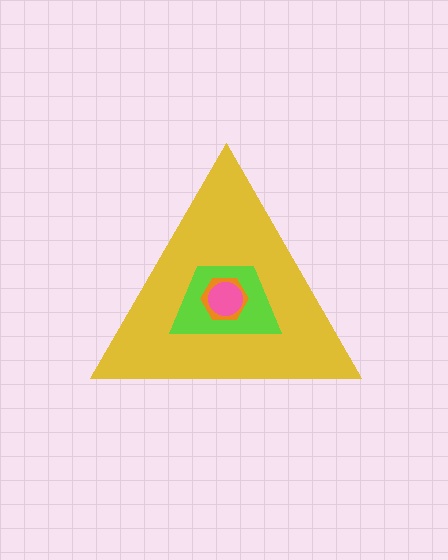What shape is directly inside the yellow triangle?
The lime trapezoid.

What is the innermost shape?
The pink circle.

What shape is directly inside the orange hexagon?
The pink circle.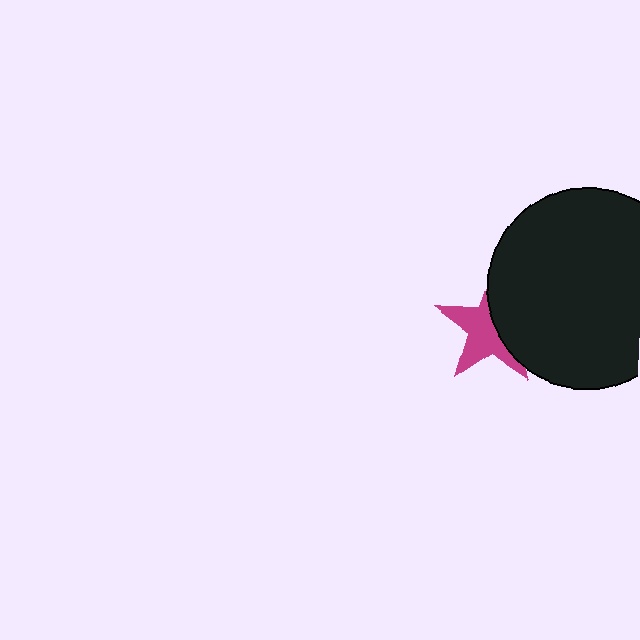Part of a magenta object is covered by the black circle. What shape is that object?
It is a star.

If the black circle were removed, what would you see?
You would see the complete magenta star.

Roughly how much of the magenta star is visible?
About half of it is visible (roughly 55%).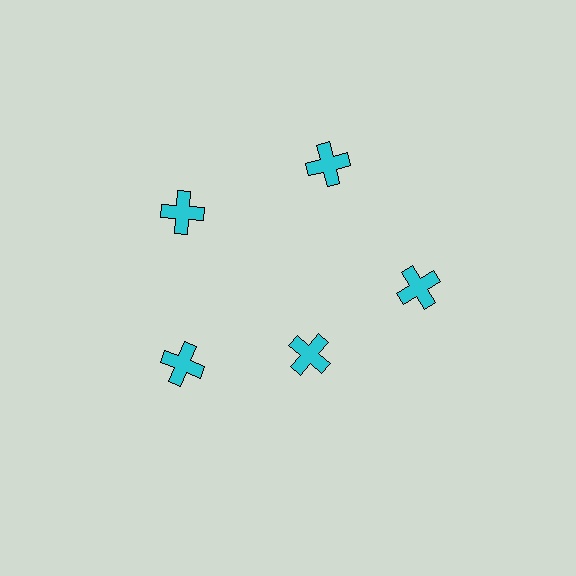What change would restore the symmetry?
The symmetry would be restored by moving it outward, back onto the ring so that all 5 crosses sit at equal angles and equal distance from the center.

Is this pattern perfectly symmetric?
No. The 5 cyan crosses are arranged in a ring, but one element near the 5 o'clock position is pulled inward toward the center, breaking the 5-fold rotational symmetry.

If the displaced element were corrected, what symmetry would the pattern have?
It would have 5-fold rotational symmetry — the pattern would map onto itself every 72 degrees.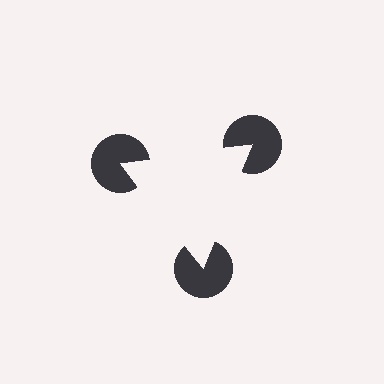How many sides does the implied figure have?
3 sides.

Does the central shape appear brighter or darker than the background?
It typically appears slightly brighter than the background, even though no actual brightness change is drawn.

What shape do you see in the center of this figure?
An illusory triangle — its edges are inferred from the aligned wedge cuts in the pac-man discs, not physically drawn.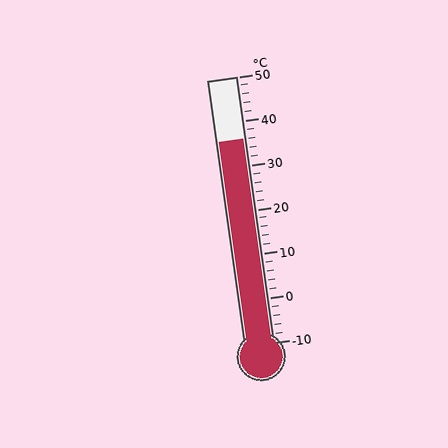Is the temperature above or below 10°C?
The temperature is above 10°C.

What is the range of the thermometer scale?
The thermometer scale ranges from -10°C to 50°C.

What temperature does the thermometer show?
The thermometer shows approximately 36°C.